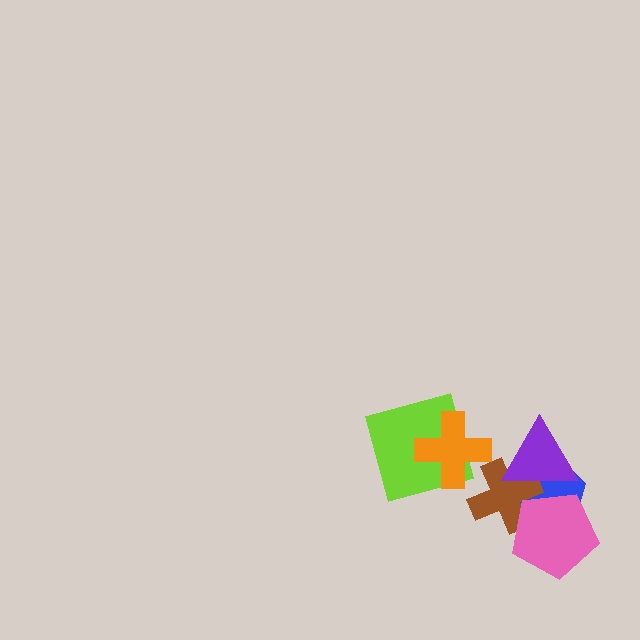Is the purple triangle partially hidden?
No, no other shape covers it.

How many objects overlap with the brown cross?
3 objects overlap with the brown cross.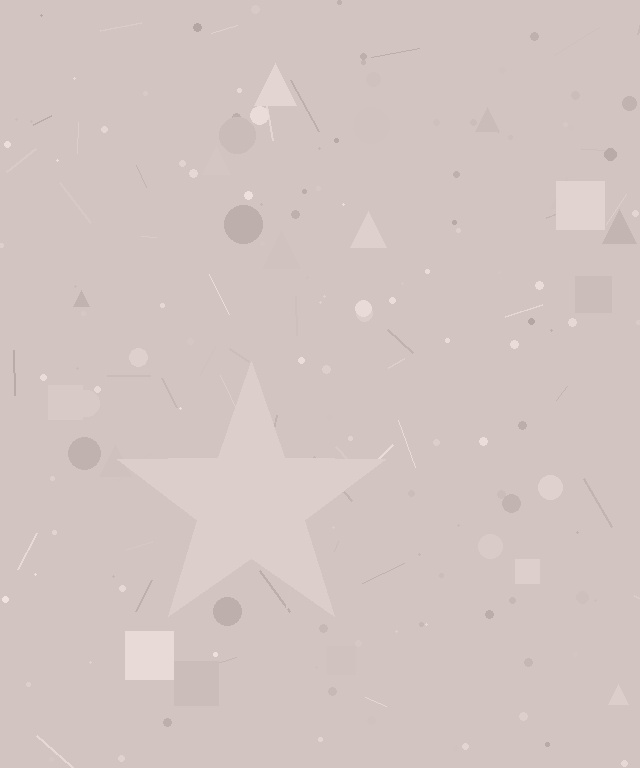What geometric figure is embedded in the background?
A star is embedded in the background.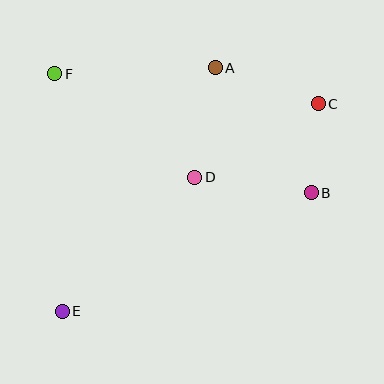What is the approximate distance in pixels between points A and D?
The distance between A and D is approximately 112 pixels.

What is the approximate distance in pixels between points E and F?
The distance between E and F is approximately 237 pixels.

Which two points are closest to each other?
Points B and C are closest to each other.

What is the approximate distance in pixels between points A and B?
The distance between A and B is approximately 158 pixels.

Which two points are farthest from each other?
Points C and E are farthest from each other.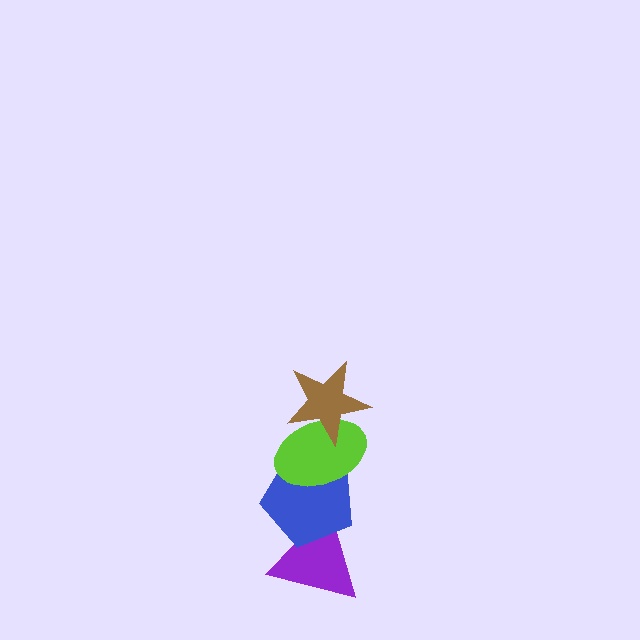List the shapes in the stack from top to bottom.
From top to bottom: the brown star, the lime ellipse, the blue pentagon, the purple triangle.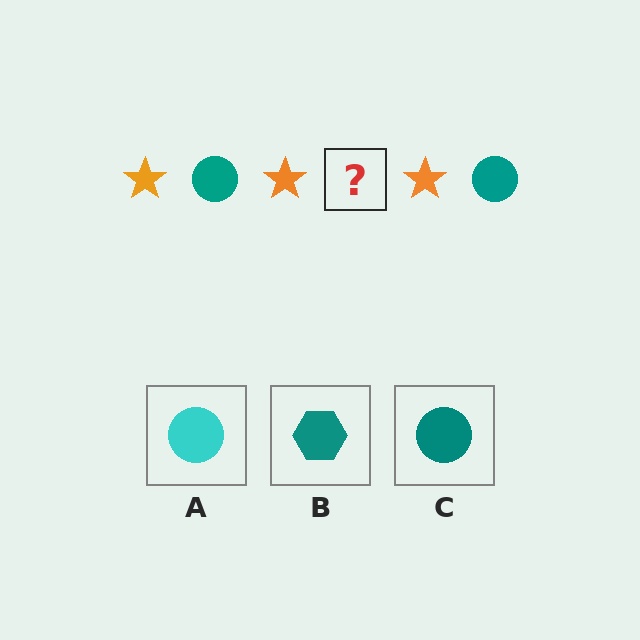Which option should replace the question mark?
Option C.